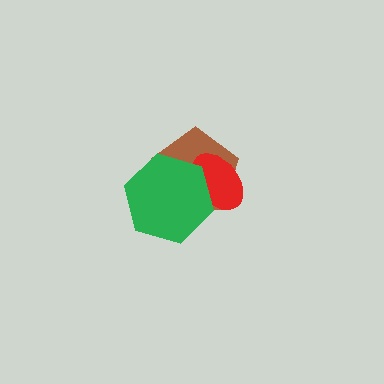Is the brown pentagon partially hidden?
Yes, it is partially covered by another shape.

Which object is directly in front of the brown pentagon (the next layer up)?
The red ellipse is directly in front of the brown pentagon.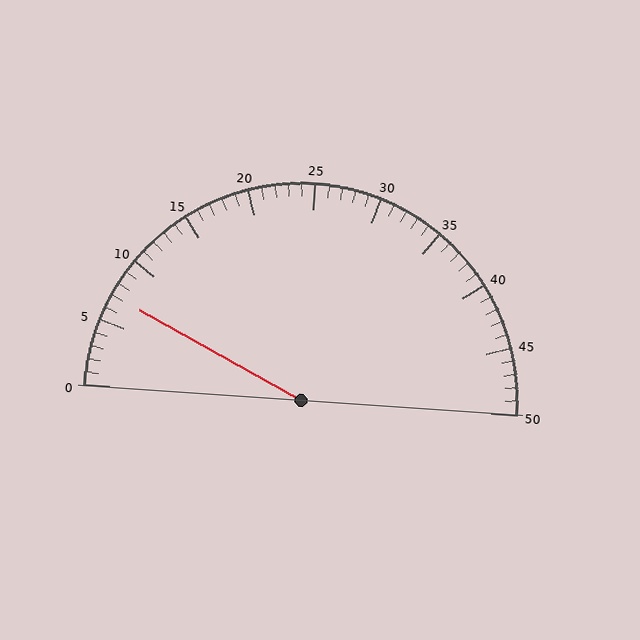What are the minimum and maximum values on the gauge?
The gauge ranges from 0 to 50.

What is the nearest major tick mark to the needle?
The nearest major tick mark is 5.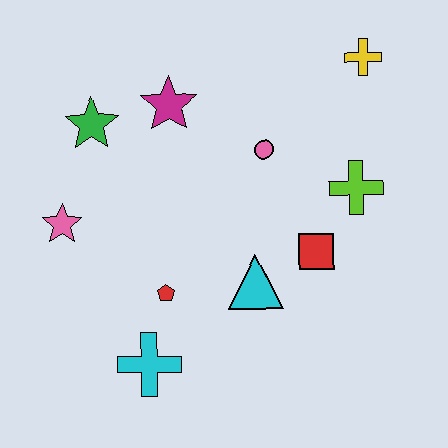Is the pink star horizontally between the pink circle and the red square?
No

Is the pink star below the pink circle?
Yes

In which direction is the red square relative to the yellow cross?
The red square is below the yellow cross.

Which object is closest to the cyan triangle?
The red square is closest to the cyan triangle.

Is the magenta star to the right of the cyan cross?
Yes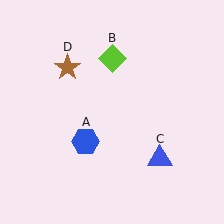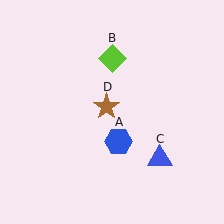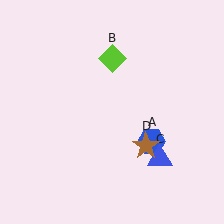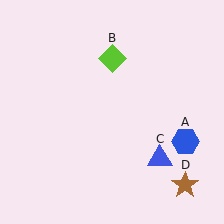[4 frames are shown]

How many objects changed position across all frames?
2 objects changed position: blue hexagon (object A), brown star (object D).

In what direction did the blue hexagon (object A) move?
The blue hexagon (object A) moved right.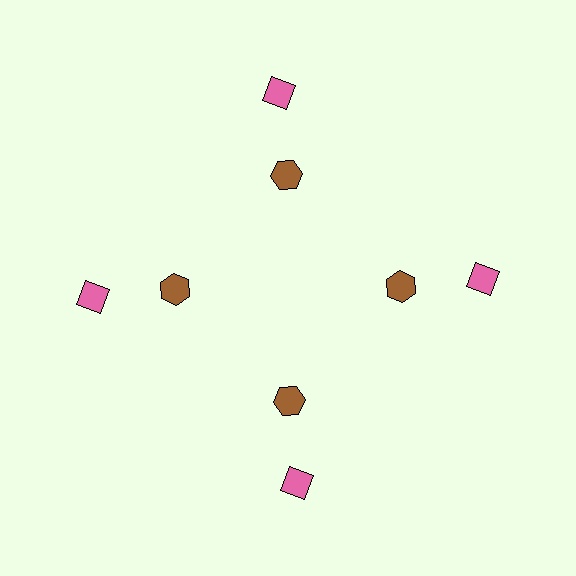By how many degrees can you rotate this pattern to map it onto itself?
The pattern maps onto itself every 90 degrees of rotation.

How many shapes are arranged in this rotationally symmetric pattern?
There are 8 shapes, arranged in 4 groups of 2.